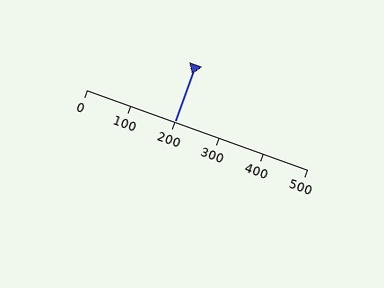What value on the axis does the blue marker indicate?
The marker indicates approximately 200.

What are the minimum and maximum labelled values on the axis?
The axis runs from 0 to 500.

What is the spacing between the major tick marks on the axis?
The major ticks are spaced 100 apart.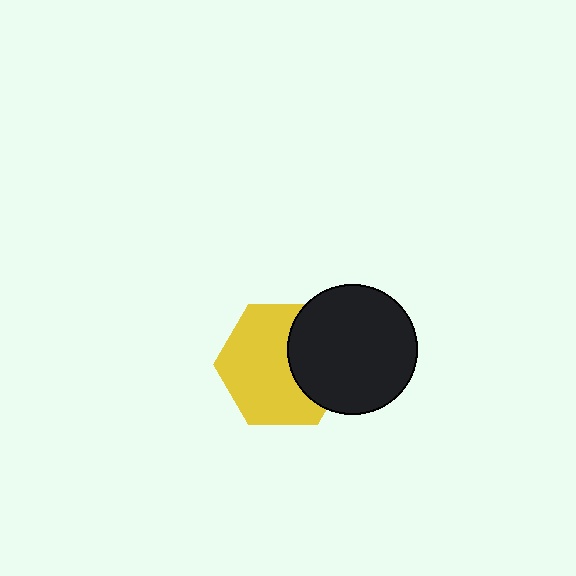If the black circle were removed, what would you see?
You would see the complete yellow hexagon.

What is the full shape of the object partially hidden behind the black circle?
The partially hidden object is a yellow hexagon.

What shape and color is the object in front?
The object in front is a black circle.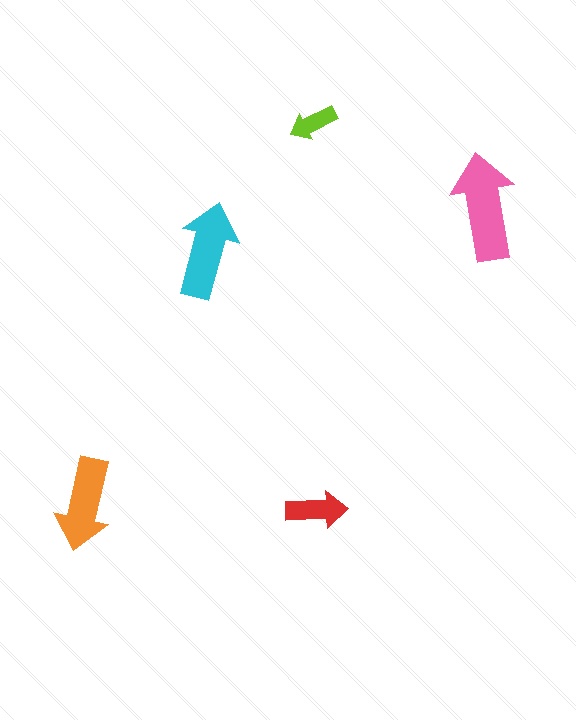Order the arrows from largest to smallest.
the pink one, the cyan one, the orange one, the red one, the lime one.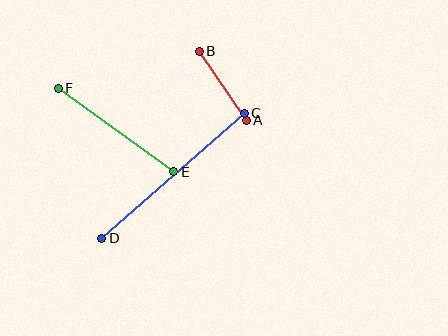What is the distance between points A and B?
The distance is approximately 84 pixels.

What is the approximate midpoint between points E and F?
The midpoint is at approximately (116, 130) pixels.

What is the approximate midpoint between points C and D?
The midpoint is at approximately (173, 176) pixels.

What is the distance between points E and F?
The distance is approximately 142 pixels.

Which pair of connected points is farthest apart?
Points C and D are farthest apart.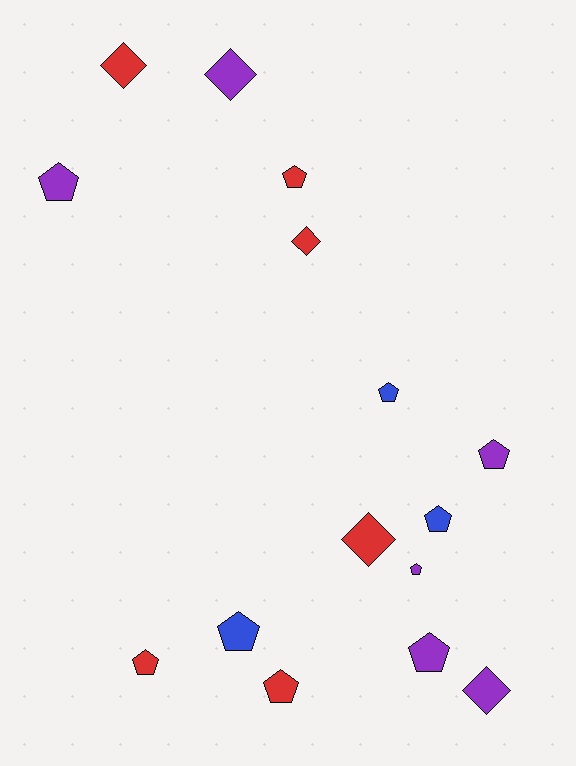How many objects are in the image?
There are 15 objects.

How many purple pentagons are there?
There are 4 purple pentagons.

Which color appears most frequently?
Purple, with 6 objects.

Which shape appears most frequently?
Pentagon, with 10 objects.